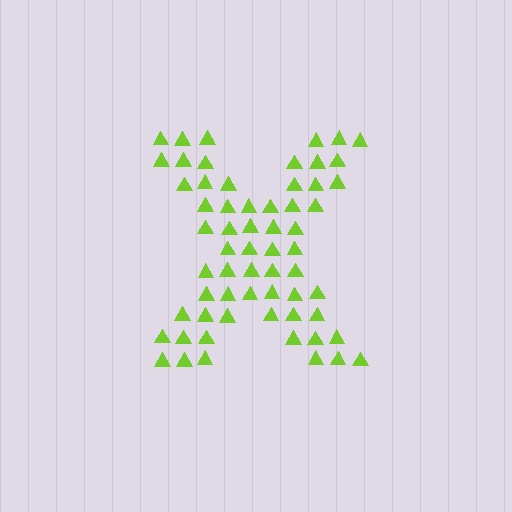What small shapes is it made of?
It is made of small triangles.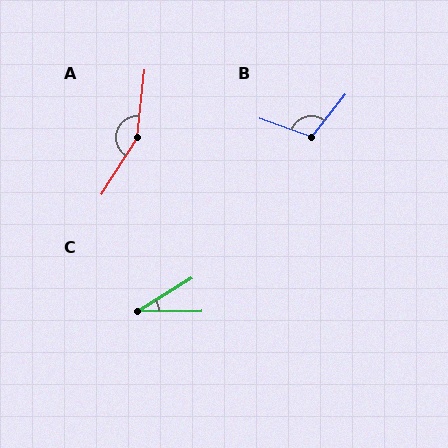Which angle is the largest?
A, at approximately 154 degrees.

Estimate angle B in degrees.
Approximately 109 degrees.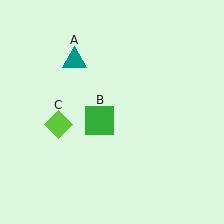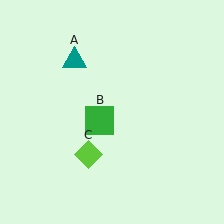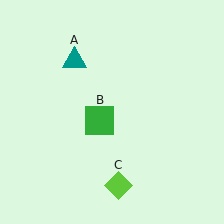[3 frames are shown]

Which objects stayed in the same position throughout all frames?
Teal triangle (object A) and green square (object B) remained stationary.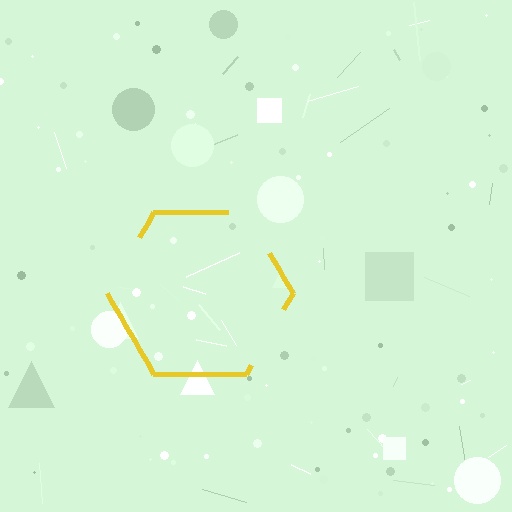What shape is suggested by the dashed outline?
The dashed outline suggests a hexagon.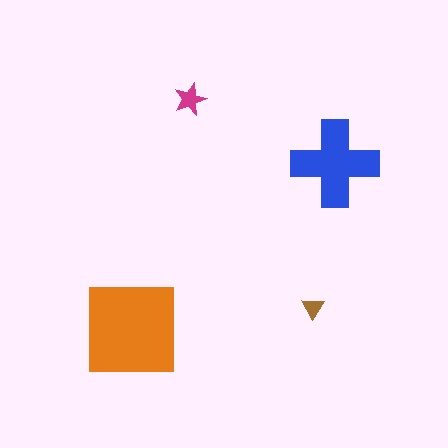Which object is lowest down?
The orange square is bottommost.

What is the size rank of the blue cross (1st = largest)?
2nd.